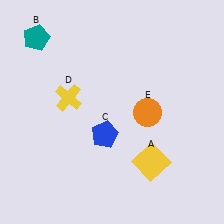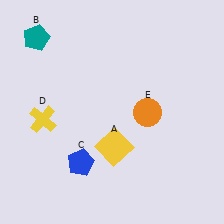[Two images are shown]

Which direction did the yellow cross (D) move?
The yellow cross (D) moved left.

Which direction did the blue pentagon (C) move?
The blue pentagon (C) moved down.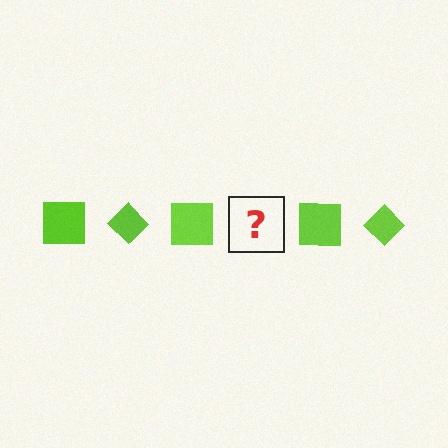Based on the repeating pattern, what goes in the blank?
The blank should be a lime diamond.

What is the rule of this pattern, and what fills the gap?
The rule is that the pattern cycles through square, diamond shapes in lime. The gap should be filled with a lime diamond.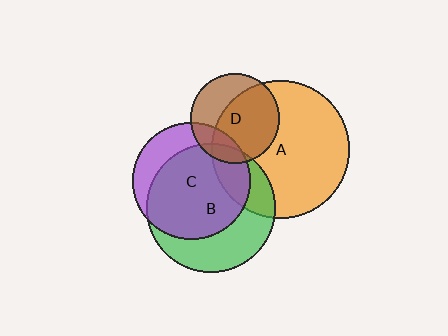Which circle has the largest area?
Circle A (orange).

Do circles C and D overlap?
Yes.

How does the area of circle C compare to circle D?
Approximately 1.7 times.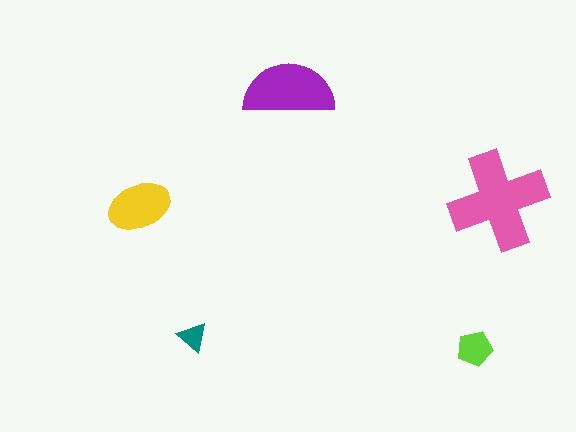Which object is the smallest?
The teal triangle.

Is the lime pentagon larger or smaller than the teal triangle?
Larger.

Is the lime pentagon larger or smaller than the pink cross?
Smaller.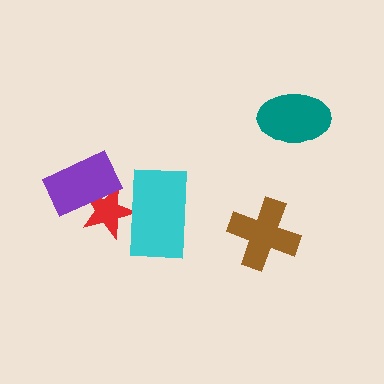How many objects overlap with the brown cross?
0 objects overlap with the brown cross.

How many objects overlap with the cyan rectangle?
1 object overlaps with the cyan rectangle.